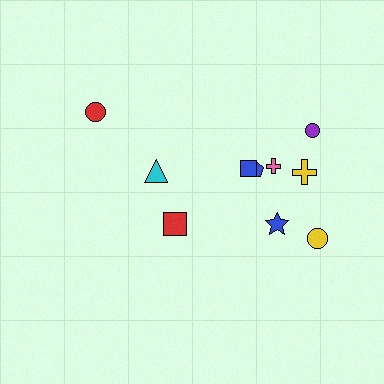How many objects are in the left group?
There are 3 objects.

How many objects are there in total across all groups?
There are 10 objects.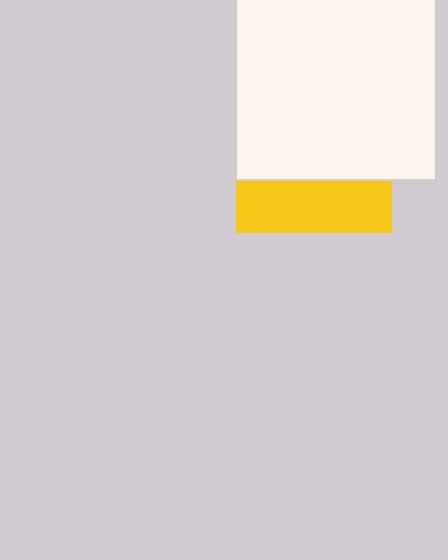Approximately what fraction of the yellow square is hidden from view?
Roughly 67% of the yellow square is hidden behind the white square.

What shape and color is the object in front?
The object in front is a white square.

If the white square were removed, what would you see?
You would see the complete yellow square.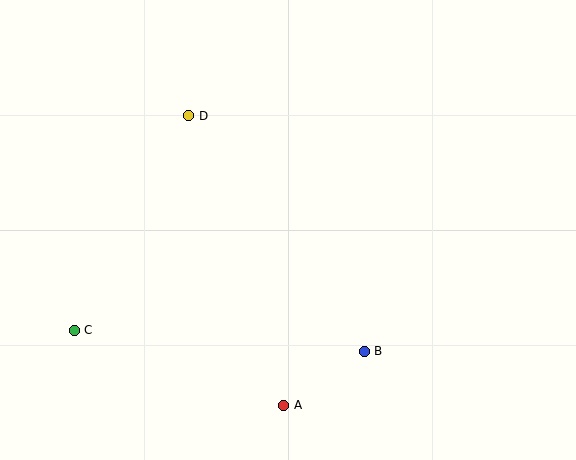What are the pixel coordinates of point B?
Point B is at (364, 351).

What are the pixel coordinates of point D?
Point D is at (189, 116).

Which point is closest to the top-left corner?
Point D is closest to the top-left corner.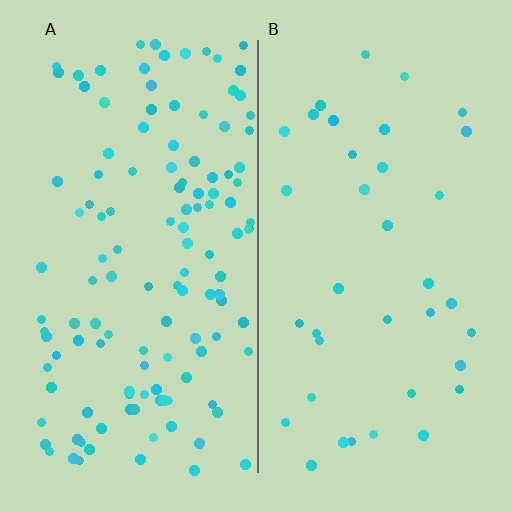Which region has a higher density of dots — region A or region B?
A (the left).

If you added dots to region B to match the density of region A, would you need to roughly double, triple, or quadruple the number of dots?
Approximately triple.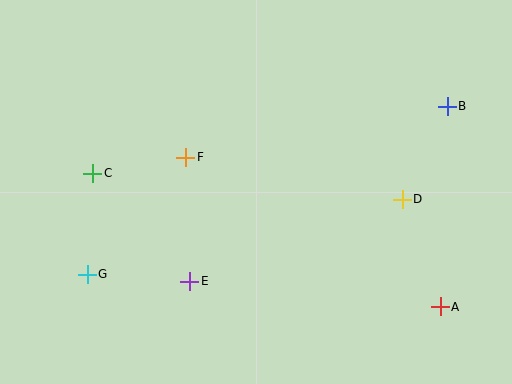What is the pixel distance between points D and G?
The distance between D and G is 324 pixels.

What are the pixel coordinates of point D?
Point D is at (402, 200).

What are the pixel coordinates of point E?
Point E is at (190, 281).